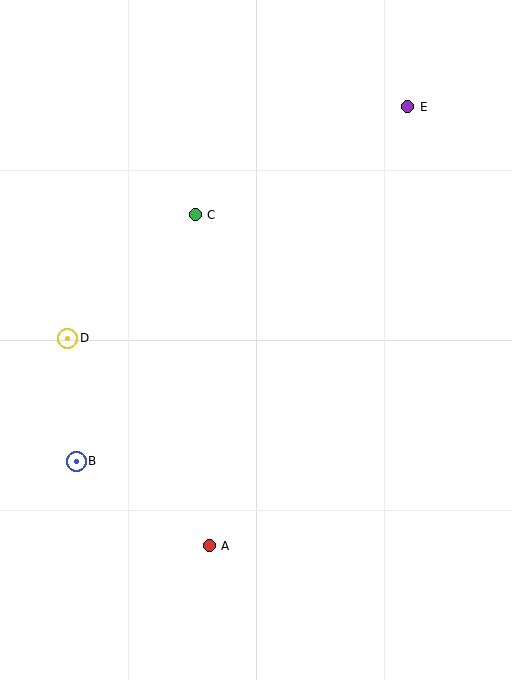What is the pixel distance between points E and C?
The distance between E and C is 239 pixels.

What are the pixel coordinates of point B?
Point B is at (76, 461).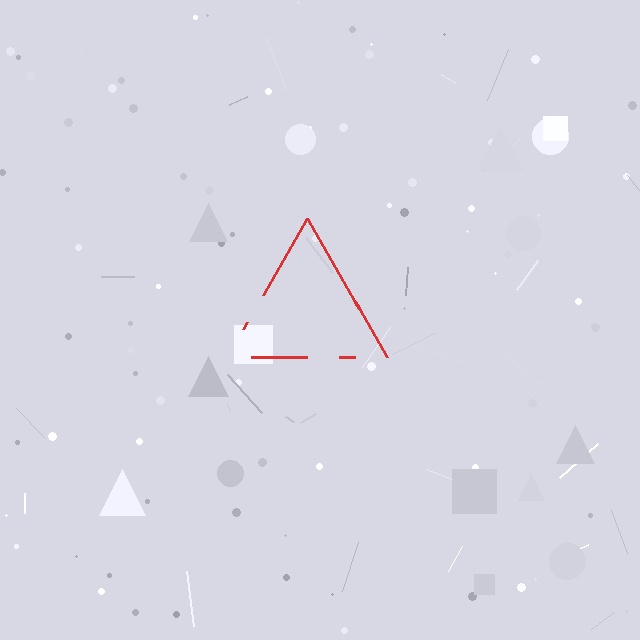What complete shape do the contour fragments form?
The contour fragments form a triangle.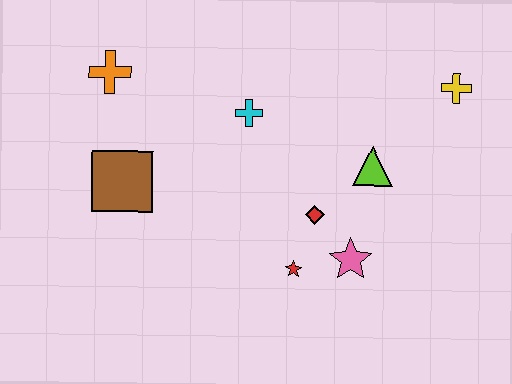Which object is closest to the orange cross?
The brown square is closest to the orange cross.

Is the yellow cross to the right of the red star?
Yes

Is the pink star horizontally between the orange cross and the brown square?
No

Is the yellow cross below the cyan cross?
No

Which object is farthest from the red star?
The orange cross is farthest from the red star.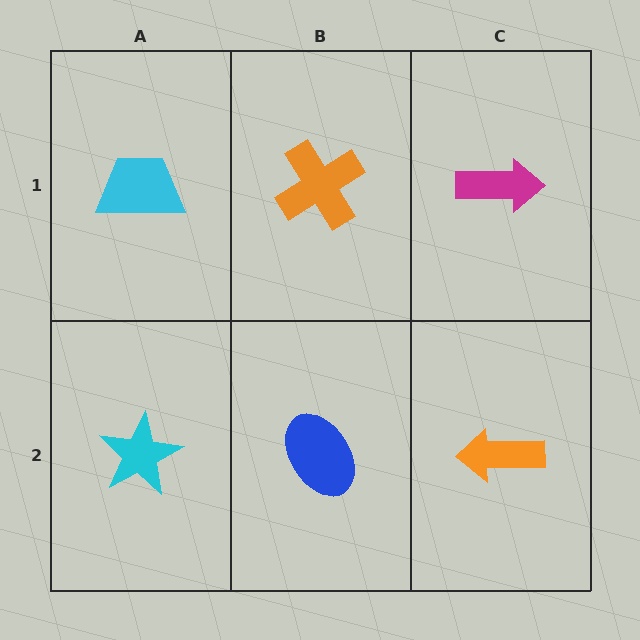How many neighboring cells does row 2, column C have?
2.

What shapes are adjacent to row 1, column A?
A cyan star (row 2, column A), an orange cross (row 1, column B).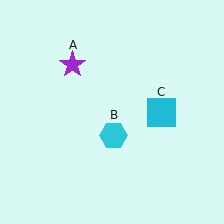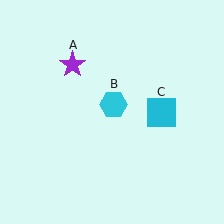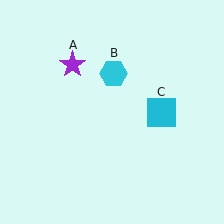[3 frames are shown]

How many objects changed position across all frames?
1 object changed position: cyan hexagon (object B).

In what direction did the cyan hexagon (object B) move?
The cyan hexagon (object B) moved up.